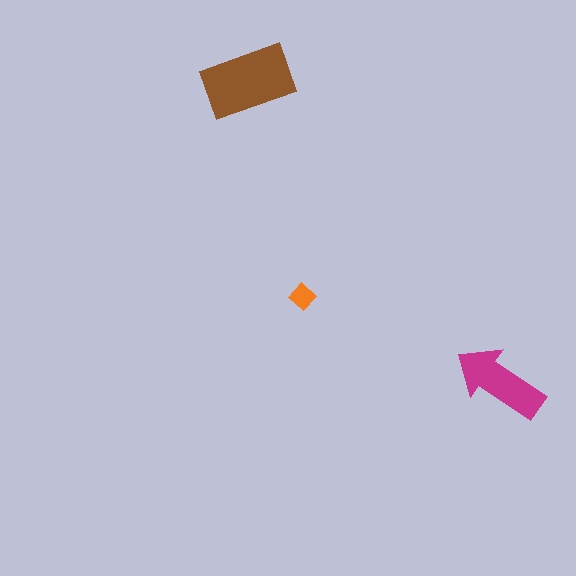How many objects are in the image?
There are 3 objects in the image.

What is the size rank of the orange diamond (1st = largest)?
3rd.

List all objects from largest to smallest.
The brown rectangle, the magenta arrow, the orange diamond.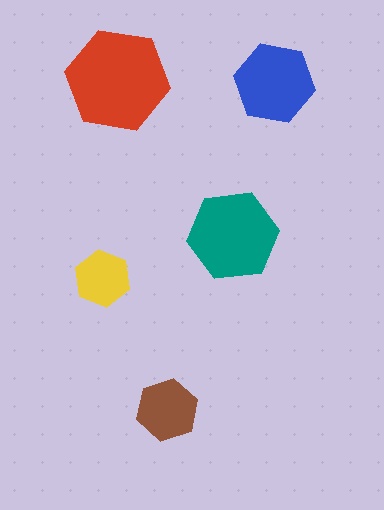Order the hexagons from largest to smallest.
the red one, the teal one, the blue one, the brown one, the yellow one.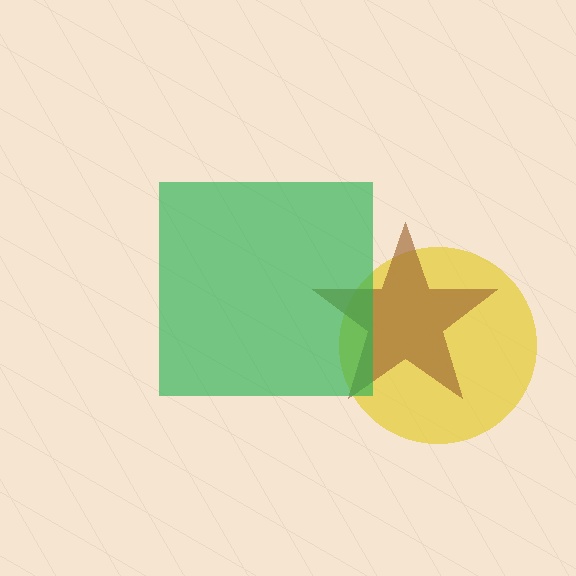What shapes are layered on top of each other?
The layered shapes are: a yellow circle, a brown star, a green square.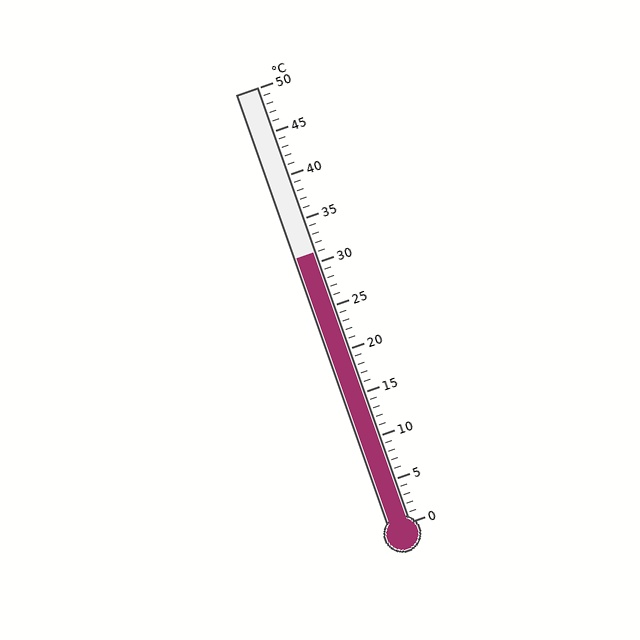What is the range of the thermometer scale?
The thermometer scale ranges from 0°C to 50°C.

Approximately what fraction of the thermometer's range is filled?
The thermometer is filled to approximately 60% of its range.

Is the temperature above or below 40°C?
The temperature is below 40°C.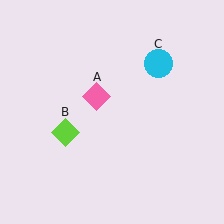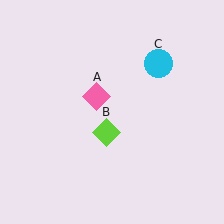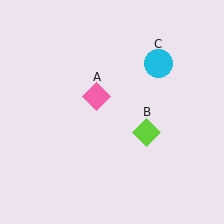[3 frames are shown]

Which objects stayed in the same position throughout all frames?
Pink diamond (object A) and cyan circle (object C) remained stationary.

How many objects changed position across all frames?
1 object changed position: lime diamond (object B).